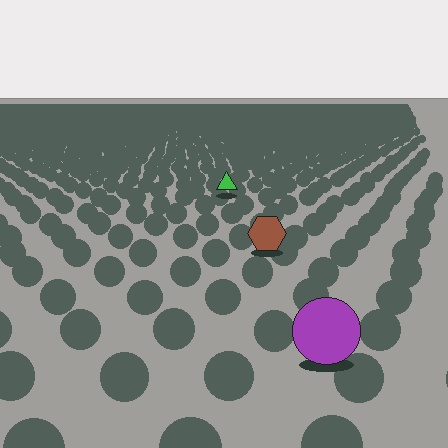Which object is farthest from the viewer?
The green triangle is farthest from the viewer. It appears smaller and the ground texture around it is denser.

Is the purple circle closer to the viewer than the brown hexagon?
Yes. The purple circle is closer — you can tell from the texture gradient: the ground texture is coarser near it.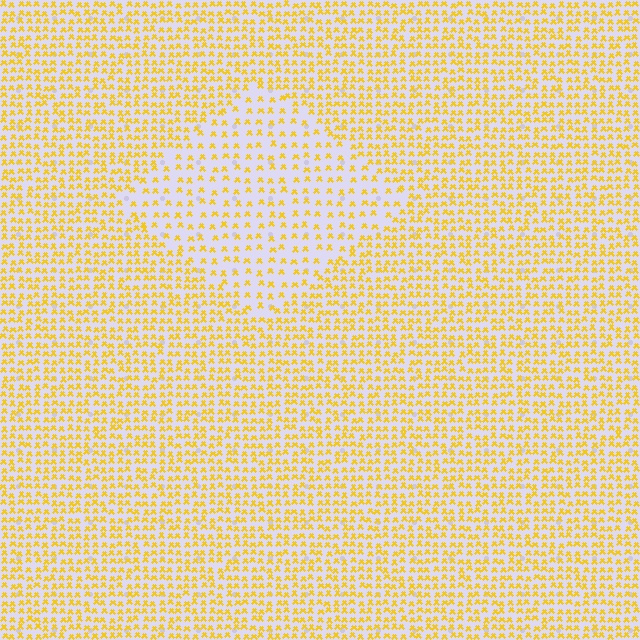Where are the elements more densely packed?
The elements are more densely packed outside the diamond boundary.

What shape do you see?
I see a diamond.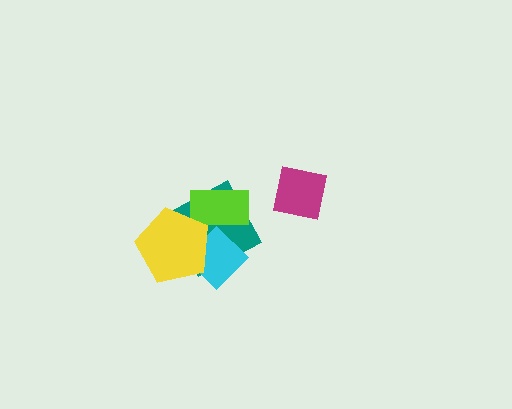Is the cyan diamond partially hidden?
Yes, it is partially covered by another shape.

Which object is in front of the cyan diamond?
The yellow pentagon is in front of the cyan diamond.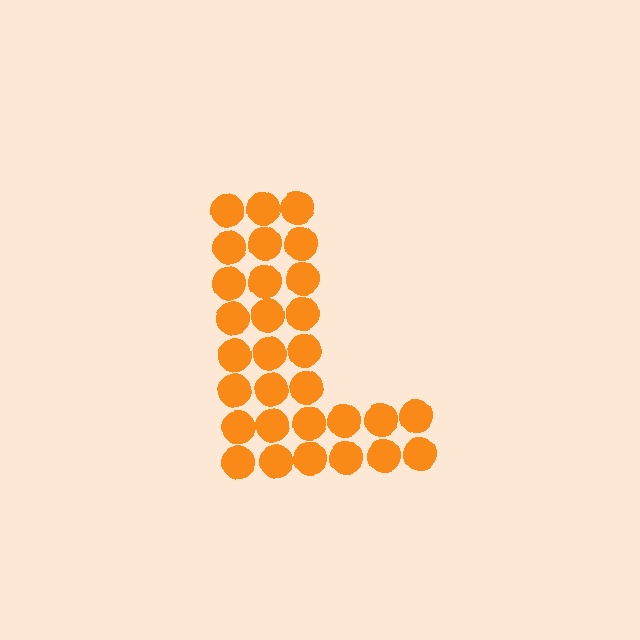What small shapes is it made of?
It is made of small circles.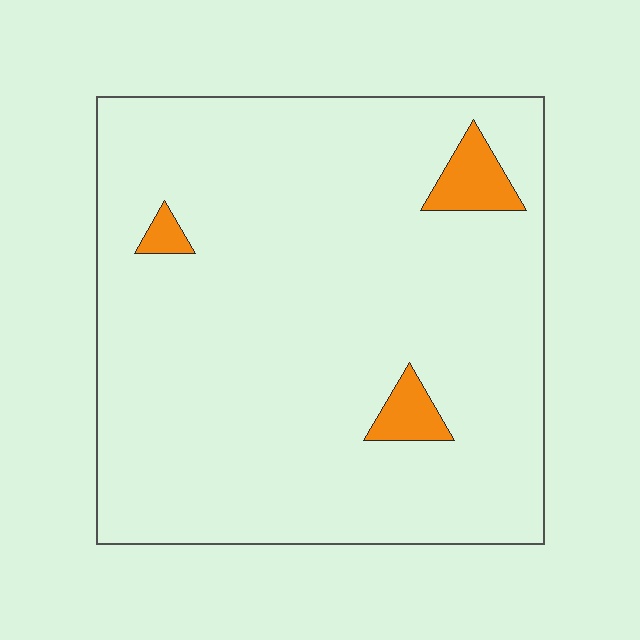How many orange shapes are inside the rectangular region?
3.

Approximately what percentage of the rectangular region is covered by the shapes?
Approximately 5%.